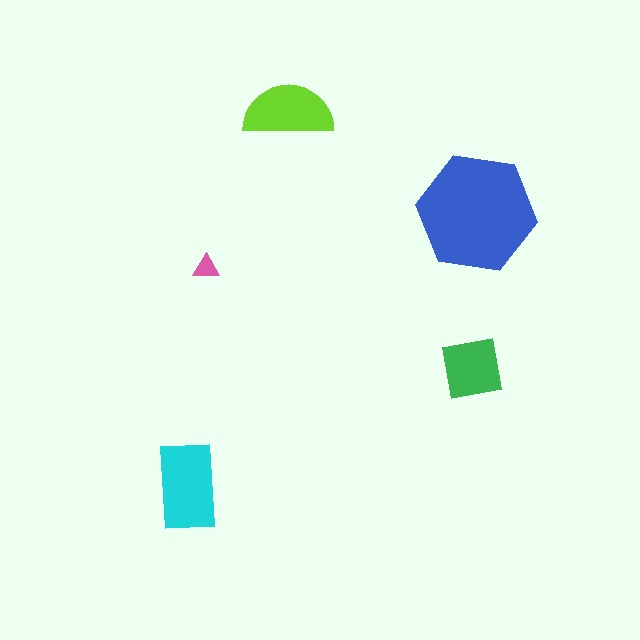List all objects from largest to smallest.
The blue hexagon, the cyan rectangle, the lime semicircle, the green square, the pink triangle.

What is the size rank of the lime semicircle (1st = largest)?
3rd.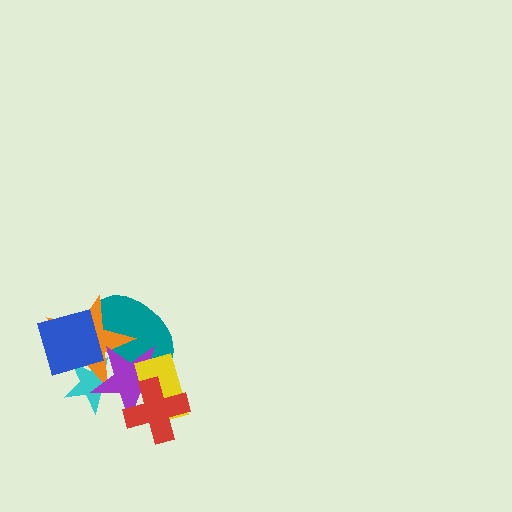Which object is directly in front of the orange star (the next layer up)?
The purple star is directly in front of the orange star.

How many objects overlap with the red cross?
2 objects overlap with the red cross.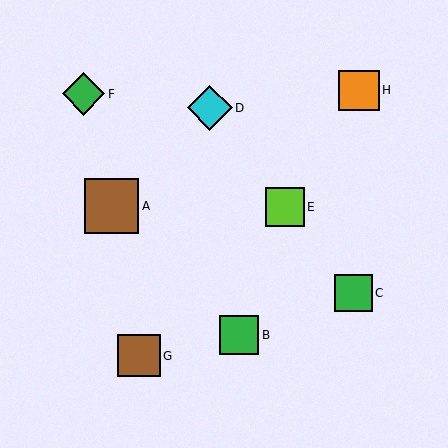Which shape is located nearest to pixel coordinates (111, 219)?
The brown square (labeled A) at (112, 206) is nearest to that location.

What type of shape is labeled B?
Shape B is a green square.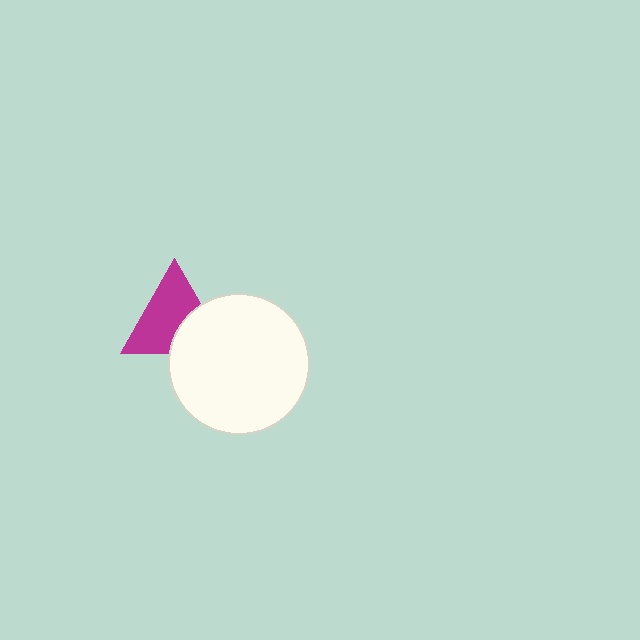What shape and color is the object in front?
The object in front is a white circle.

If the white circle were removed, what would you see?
You would see the complete magenta triangle.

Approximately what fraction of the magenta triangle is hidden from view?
Roughly 34% of the magenta triangle is hidden behind the white circle.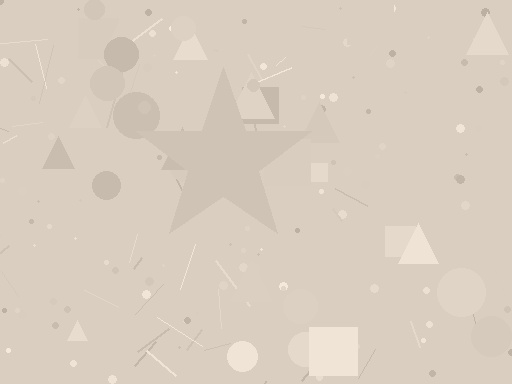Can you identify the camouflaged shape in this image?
The camouflaged shape is a star.